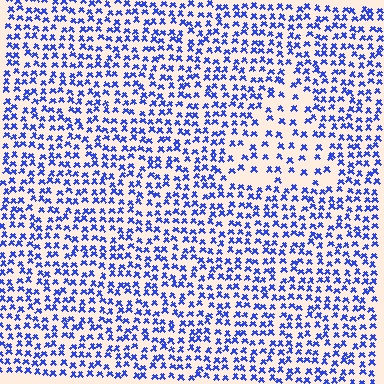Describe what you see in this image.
The image contains small blue elements arranged at two different densities. A triangle-shaped region is visible where the elements are less densely packed than the surrounding area.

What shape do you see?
I see a triangle.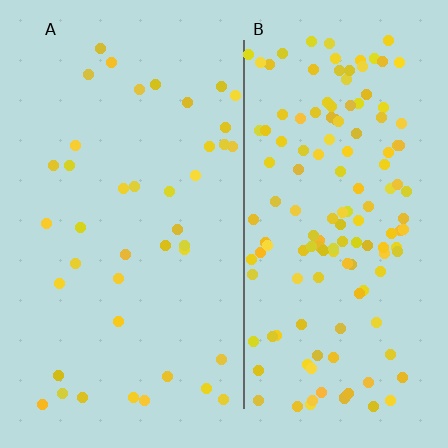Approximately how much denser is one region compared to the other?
Approximately 3.5× — region B over region A.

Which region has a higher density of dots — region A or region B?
B (the right).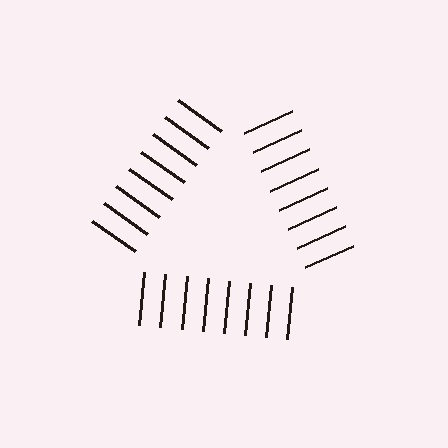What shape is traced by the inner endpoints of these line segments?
An illusory triangle — the line segments terminate on its edges but no continuous stroke is drawn.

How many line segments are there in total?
24 — 8 along each of the 3 edges.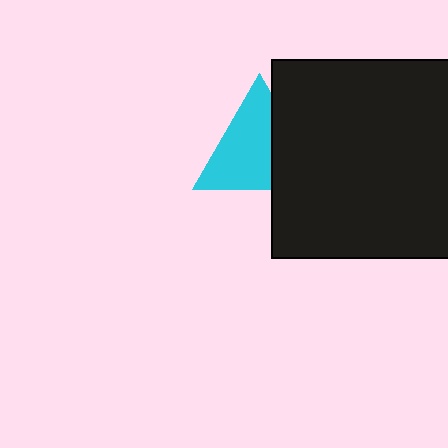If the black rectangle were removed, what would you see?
You would see the complete cyan triangle.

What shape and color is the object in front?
The object in front is a black rectangle.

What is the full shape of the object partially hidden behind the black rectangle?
The partially hidden object is a cyan triangle.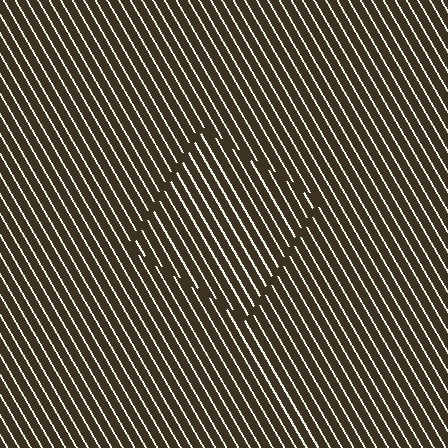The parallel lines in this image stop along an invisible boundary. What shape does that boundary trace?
An illusory square. The interior of the shape contains the same grating, shifted by half a period — the contour is defined by the phase discontinuity where line-ends from the inner and outer gratings abut.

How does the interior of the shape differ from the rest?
The interior of the shape contains the same grating, shifted by half a period — the contour is defined by the phase discontinuity where line-ends from the inner and outer gratings abut.